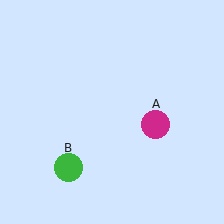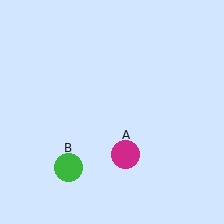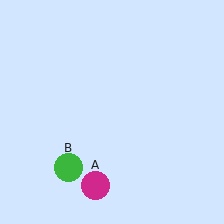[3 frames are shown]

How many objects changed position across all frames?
1 object changed position: magenta circle (object A).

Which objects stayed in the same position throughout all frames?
Green circle (object B) remained stationary.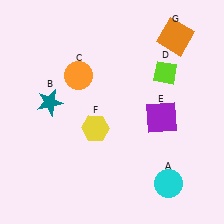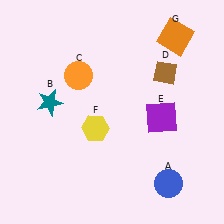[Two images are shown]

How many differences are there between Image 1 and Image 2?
There are 2 differences between the two images.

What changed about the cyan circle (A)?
In Image 1, A is cyan. In Image 2, it changed to blue.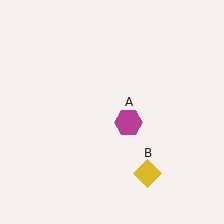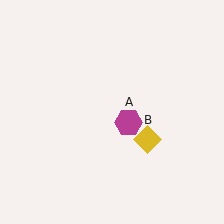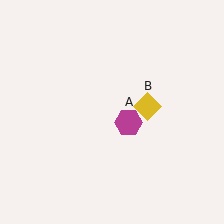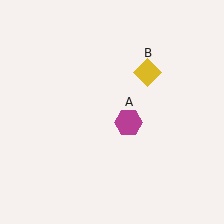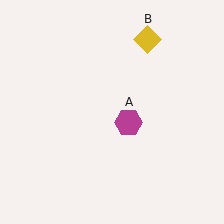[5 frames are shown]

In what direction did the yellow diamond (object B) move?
The yellow diamond (object B) moved up.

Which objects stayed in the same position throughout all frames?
Magenta hexagon (object A) remained stationary.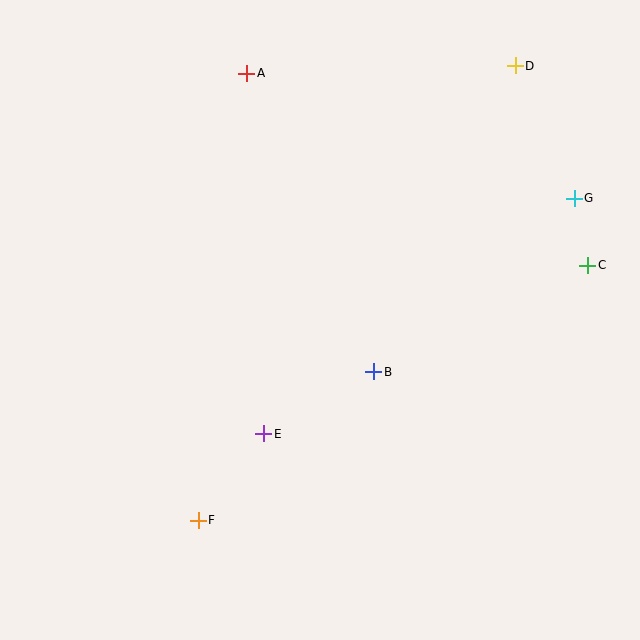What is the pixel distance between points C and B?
The distance between C and B is 239 pixels.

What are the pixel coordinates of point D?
Point D is at (515, 66).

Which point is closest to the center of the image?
Point B at (374, 372) is closest to the center.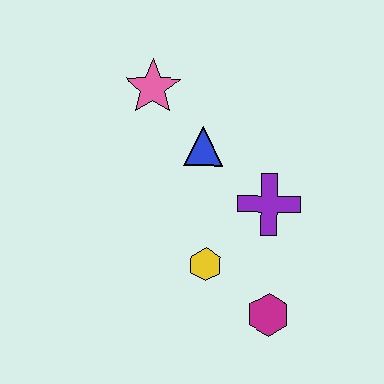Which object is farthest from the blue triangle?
The magenta hexagon is farthest from the blue triangle.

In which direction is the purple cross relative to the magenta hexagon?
The purple cross is above the magenta hexagon.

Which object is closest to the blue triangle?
The pink star is closest to the blue triangle.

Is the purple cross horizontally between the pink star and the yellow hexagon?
No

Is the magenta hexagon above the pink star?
No